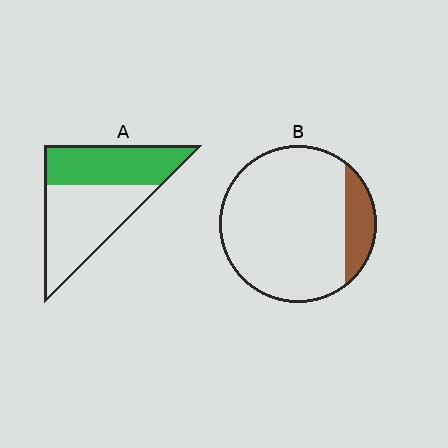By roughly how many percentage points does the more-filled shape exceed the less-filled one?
By roughly 30 percentage points (A over B).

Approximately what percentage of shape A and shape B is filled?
A is approximately 45% and B is approximately 15%.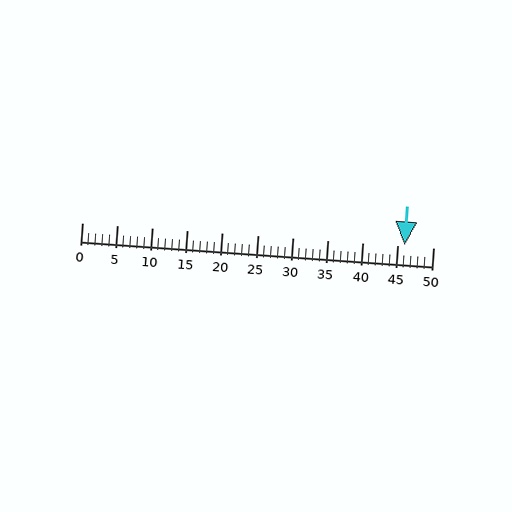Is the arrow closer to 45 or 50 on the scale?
The arrow is closer to 45.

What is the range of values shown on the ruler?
The ruler shows values from 0 to 50.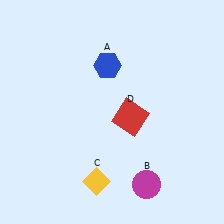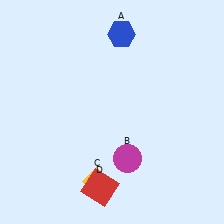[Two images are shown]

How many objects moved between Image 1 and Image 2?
3 objects moved between the two images.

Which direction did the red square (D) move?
The red square (D) moved down.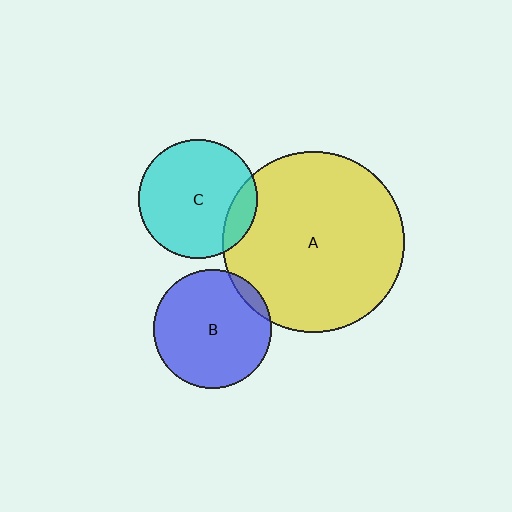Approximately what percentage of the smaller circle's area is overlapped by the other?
Approximately 15%.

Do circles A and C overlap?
Yes.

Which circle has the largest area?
Circle A (yellow).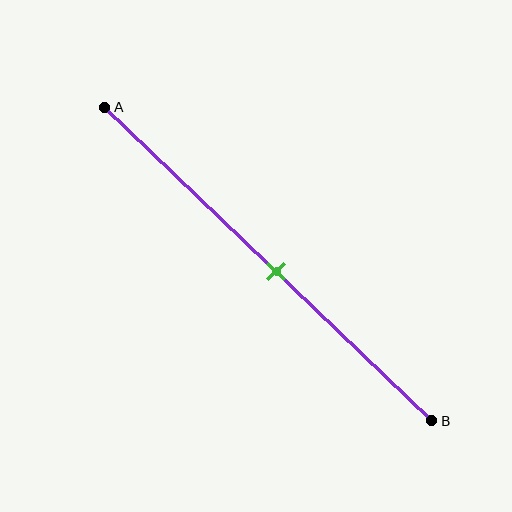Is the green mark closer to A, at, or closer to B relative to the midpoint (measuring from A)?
The green mark is approximately at the midpoint of segment AB.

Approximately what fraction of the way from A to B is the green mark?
The green mark is approximately 50% of the way from A to B.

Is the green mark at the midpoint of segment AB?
Yes, the mark is approximately at the midpoint.